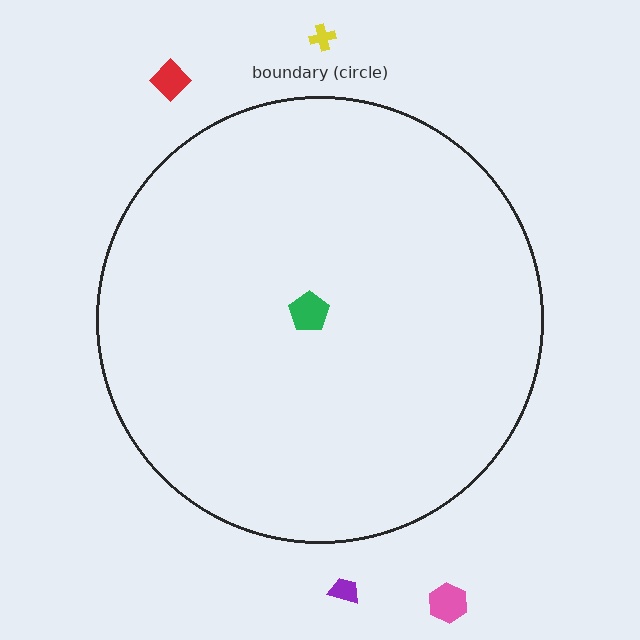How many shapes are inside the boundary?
1 inside, 4 outside.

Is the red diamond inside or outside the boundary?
Outside.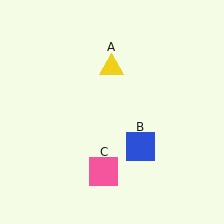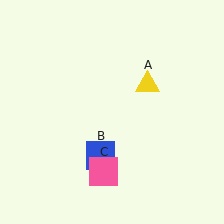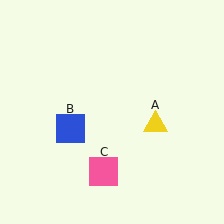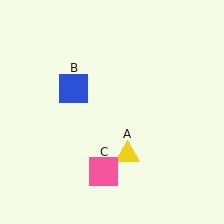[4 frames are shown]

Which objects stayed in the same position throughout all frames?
Pink square (object C) remained stationary.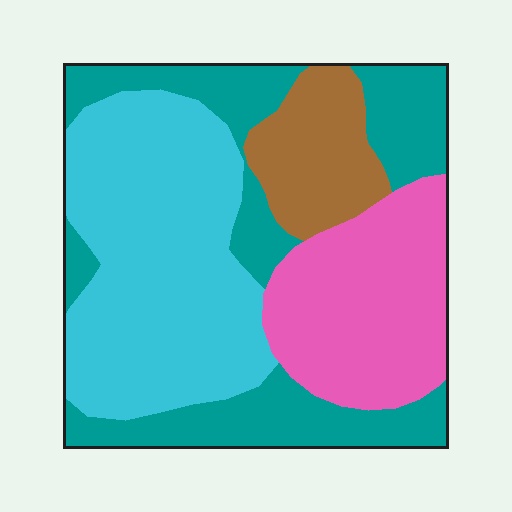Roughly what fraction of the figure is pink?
Pink takes up less than a quarter of the figure.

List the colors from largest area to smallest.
From largest to smallest: cyan, teal, pink, brown.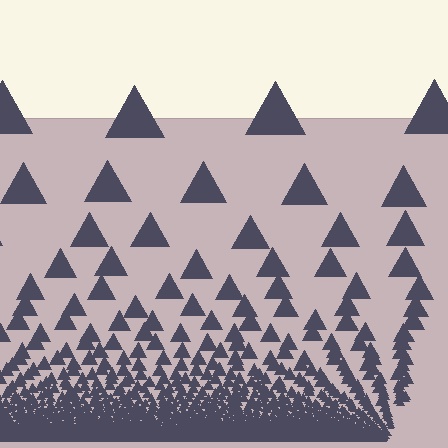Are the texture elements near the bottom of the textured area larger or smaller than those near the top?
Smaller. The gradient is inverted — elements near the bottom are smaller and denser.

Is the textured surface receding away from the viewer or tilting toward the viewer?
The surface appears to tilt toward the viewer. Texture elements get larger and sparser toward the top.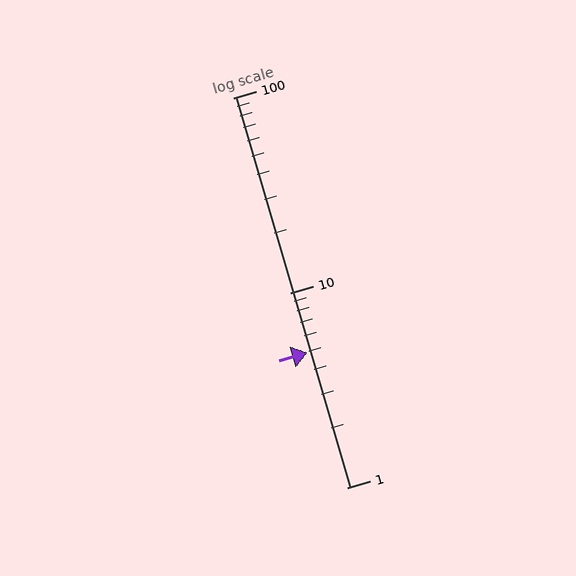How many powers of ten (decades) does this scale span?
The scale spans 2 decades, from 1 to 100.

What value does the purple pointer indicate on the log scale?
The pointer indicates approximately 4.9.